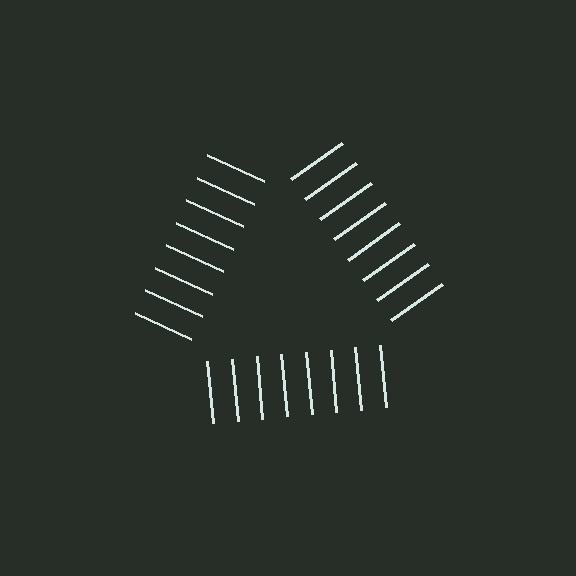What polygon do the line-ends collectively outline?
An illusory triangle — the line segments terminate on its edges but no continuous stroke is drawn.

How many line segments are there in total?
24 — 8 along each of the 3 edges.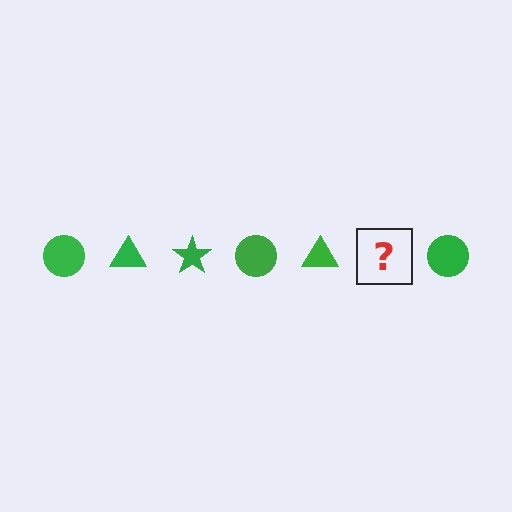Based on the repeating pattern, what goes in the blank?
The blank should be a green star.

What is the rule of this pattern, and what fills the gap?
The rule is that the pattern cycles through circle, triangle, star shapes in green. The gap should be filled with a green star.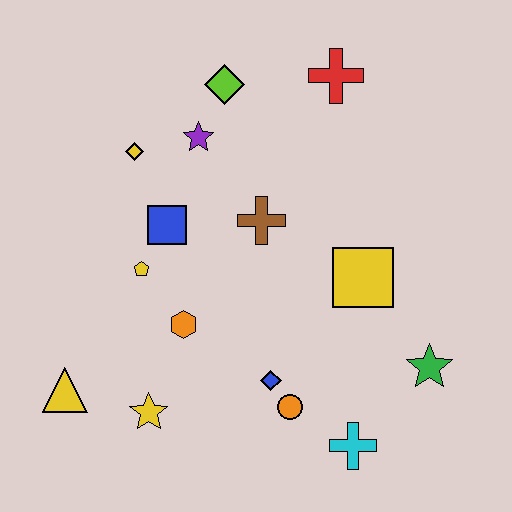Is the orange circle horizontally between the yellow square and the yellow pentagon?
Yes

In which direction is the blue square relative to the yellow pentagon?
The blue square is above the yellow pentagon.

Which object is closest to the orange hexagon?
The yellow pentagon is closest to the orange hexagon.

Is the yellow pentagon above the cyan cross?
Yes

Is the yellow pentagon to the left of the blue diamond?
Yes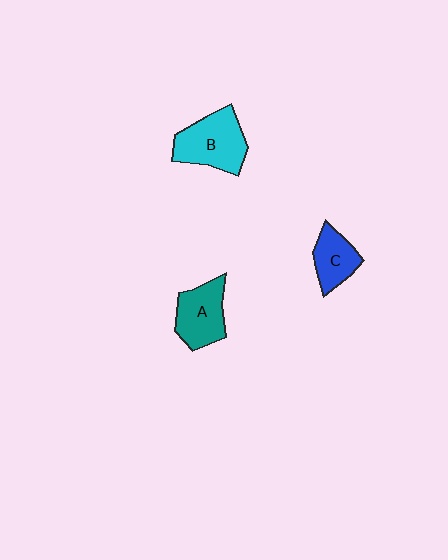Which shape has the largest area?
Shape B (cyan).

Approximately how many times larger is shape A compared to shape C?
Approximately 1.3 times.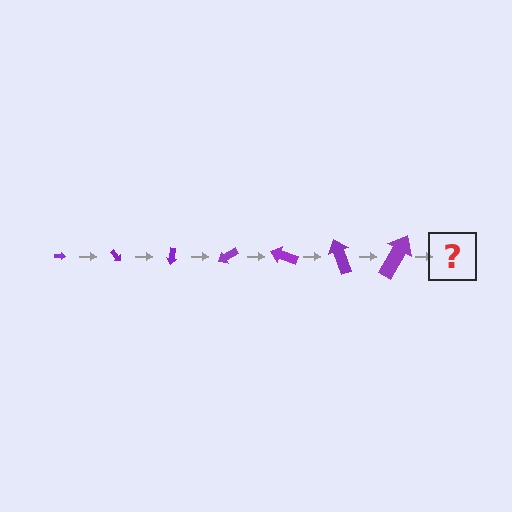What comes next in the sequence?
The next element should be an arrow, larger than the previous one and rotated 350 degrees from the start.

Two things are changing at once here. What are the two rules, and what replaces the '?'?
The two rules are that the arrow grows larger each step and it rotates 50 degrees each step. The '?' should be an arrow, larger than the previous one and rotated 350 degrees from the start.